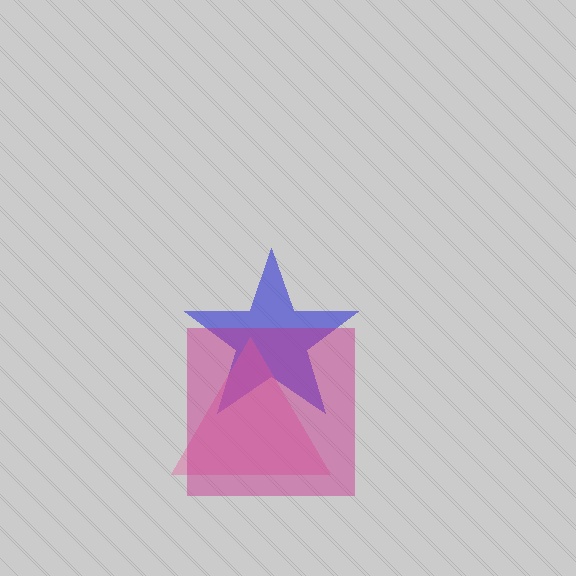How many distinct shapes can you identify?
There are 3 distinct shapes: a blue star, a pink triangle, a magenta square.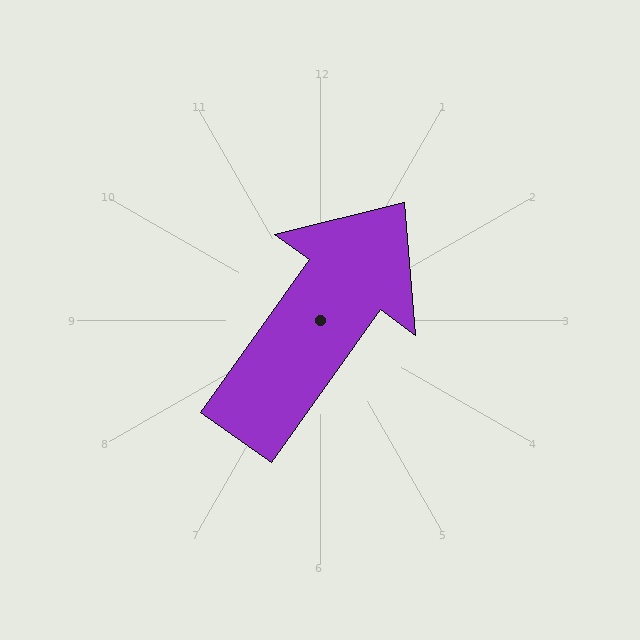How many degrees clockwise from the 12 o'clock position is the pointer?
Approximately 36 degrees.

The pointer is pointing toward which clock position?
Roughly 1 o'clock.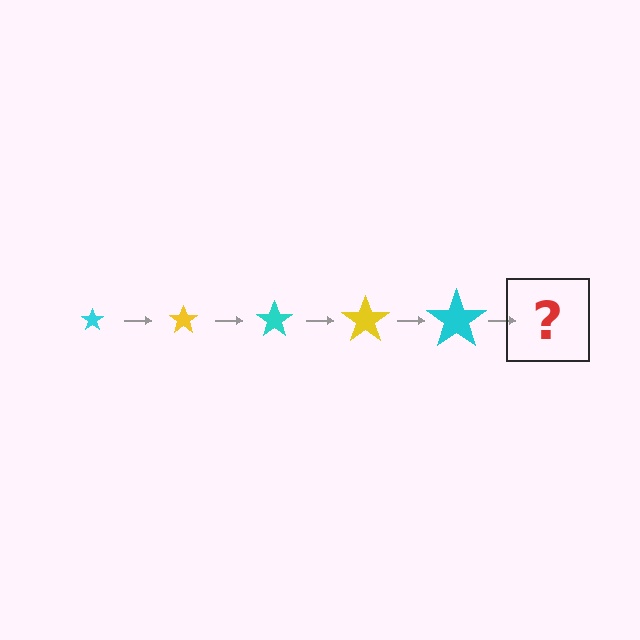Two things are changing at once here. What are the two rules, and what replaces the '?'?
The two rules are that the star grows larger each step and the color cycles through cyan and yellow. The '?' should be a yellow star, larger than the previous one.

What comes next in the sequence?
The next element should be a yellow star, larger than the previous one.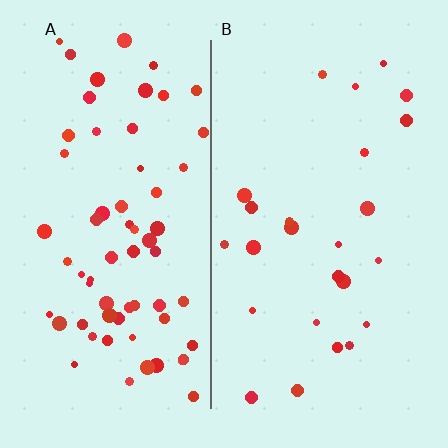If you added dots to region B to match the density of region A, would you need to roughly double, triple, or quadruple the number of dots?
Approximately triple.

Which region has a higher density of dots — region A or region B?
A (the left).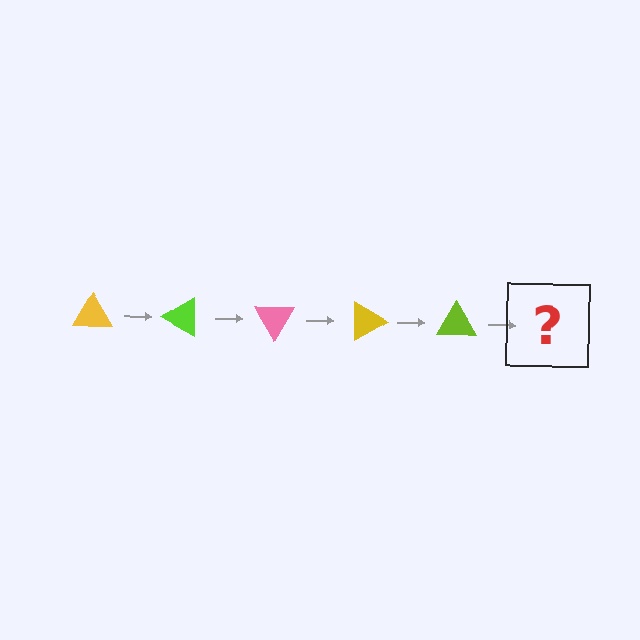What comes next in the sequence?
The next element should be a pink triangle, rotated 150 degrees from the start.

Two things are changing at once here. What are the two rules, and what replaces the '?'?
The two rules are that it rotates 30 degrees each step and the color cycles through yellow, lime, and pink. The '?' should be a pink triangle, rotated 150 degrees from the start.